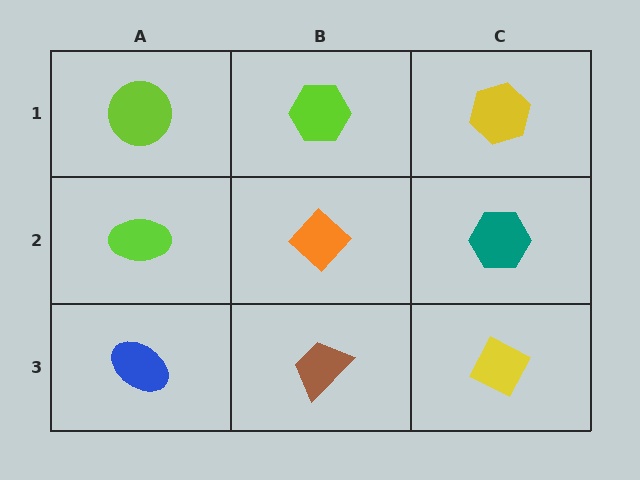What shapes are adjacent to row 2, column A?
A lime circle (row 1, column A), a blue ellipse (row 3, column A), an orange diamond (row 2, column B).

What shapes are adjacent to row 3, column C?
A teal hexagon (row 2, column C), a brown trapezoid (row 3, column B).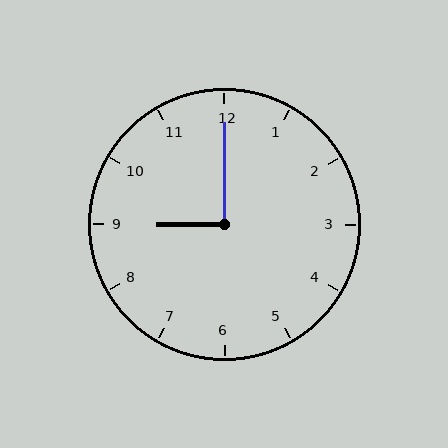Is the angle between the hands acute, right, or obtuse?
It is right.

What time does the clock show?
9:00.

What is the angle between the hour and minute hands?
Approximately 90 degrees.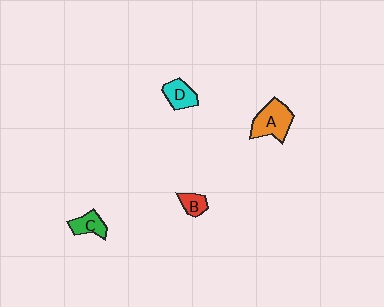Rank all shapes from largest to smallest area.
From largest to smallest: A (orange), D (cyan), C (green), B (red).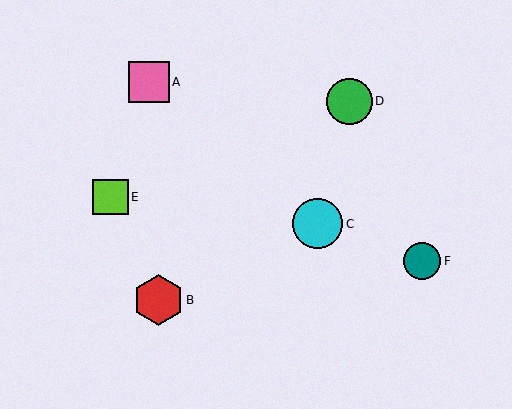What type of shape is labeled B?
Shape B is a red hexagon.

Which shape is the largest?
The red hexagon (labeled B) is the largest.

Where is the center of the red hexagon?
The center of the red hexagon is at (158, 300).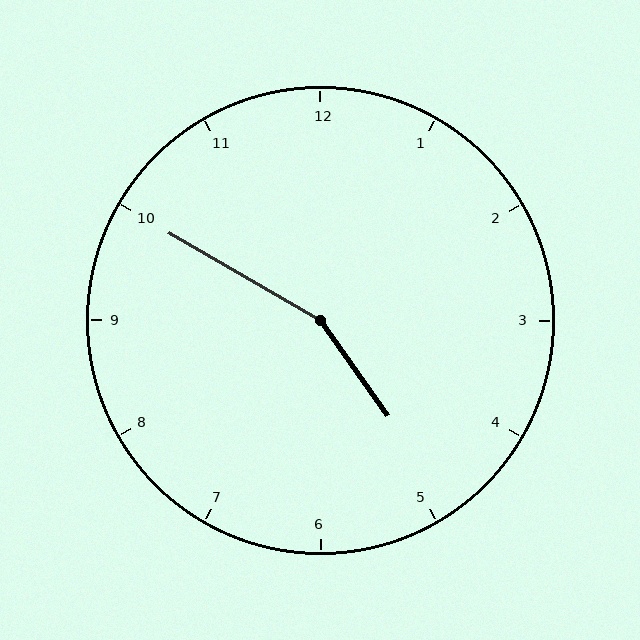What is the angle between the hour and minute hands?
Approximately 155 degrees.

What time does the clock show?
4:50.